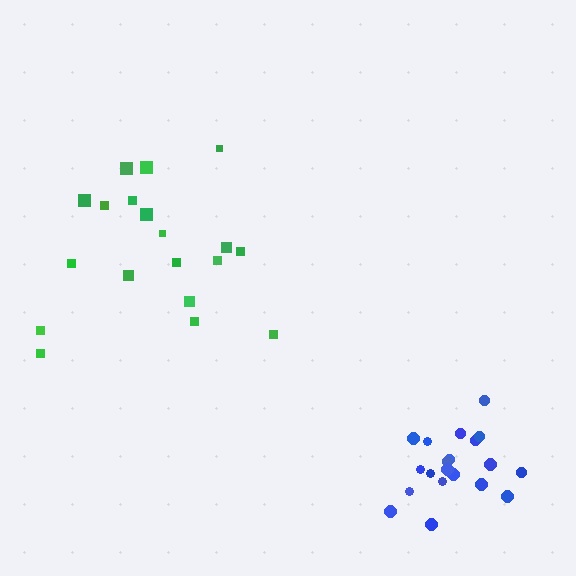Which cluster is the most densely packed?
Blue.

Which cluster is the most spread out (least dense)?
Green.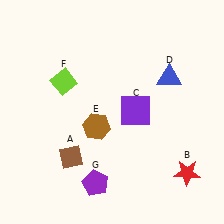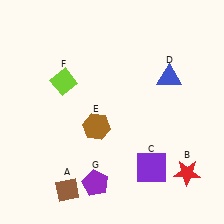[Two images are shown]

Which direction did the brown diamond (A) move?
The brown diamond (A) moved down.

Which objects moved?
The objects that moved are: the brown diamond (A), the purple square (C).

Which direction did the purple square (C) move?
The purple square (C) moved down.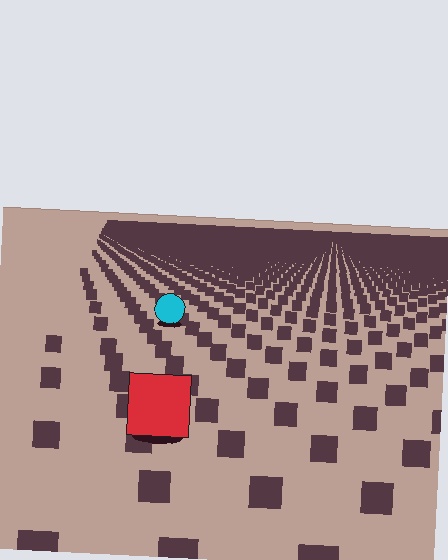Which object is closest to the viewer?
The red square is closest. The texture marks near it are larger and more spread out.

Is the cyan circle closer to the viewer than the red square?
No. The red square is closer — you can tell from the texture gradient: the ground texture is coarser near it.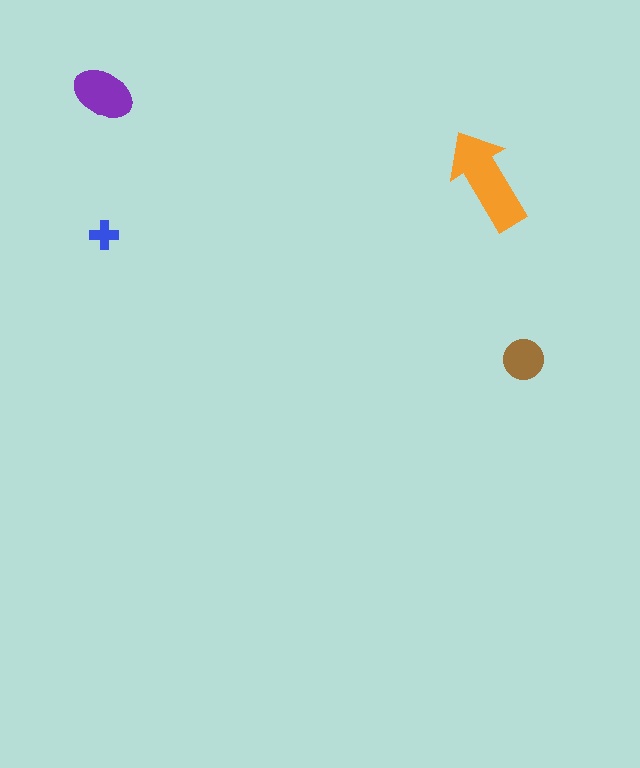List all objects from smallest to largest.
The blue cross, the brown circle, the purple ellipse, the orange arrow.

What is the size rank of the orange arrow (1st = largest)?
1st.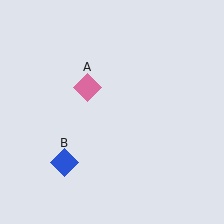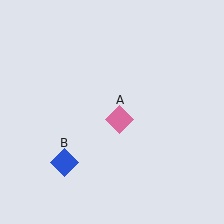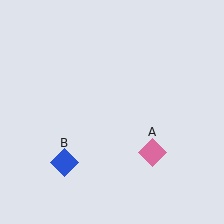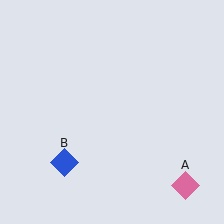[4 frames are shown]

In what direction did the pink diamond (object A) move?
The pink diamond (object A) moved down and to the right.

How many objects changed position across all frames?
1 object changed position: pink diamond (object A).